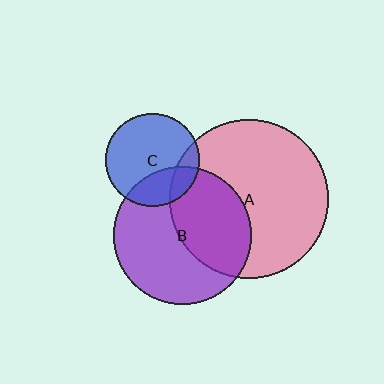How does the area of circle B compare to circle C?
Approximately 2.2 times.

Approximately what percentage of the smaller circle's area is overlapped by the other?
Approximately 45%.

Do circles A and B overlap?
Yes.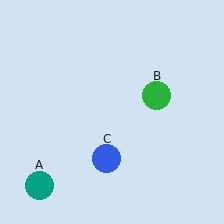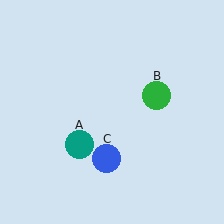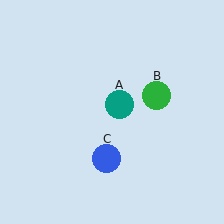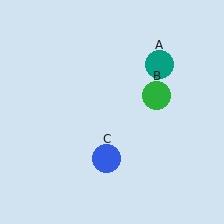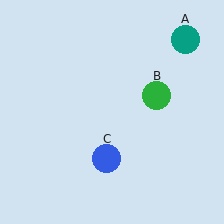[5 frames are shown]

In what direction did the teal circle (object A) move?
The teal circle (object A) moved up and to the right.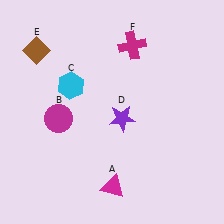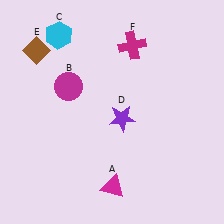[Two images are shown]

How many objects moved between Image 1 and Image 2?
2 objects moved between the two images.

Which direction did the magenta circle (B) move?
The magenta circle (B) moved up.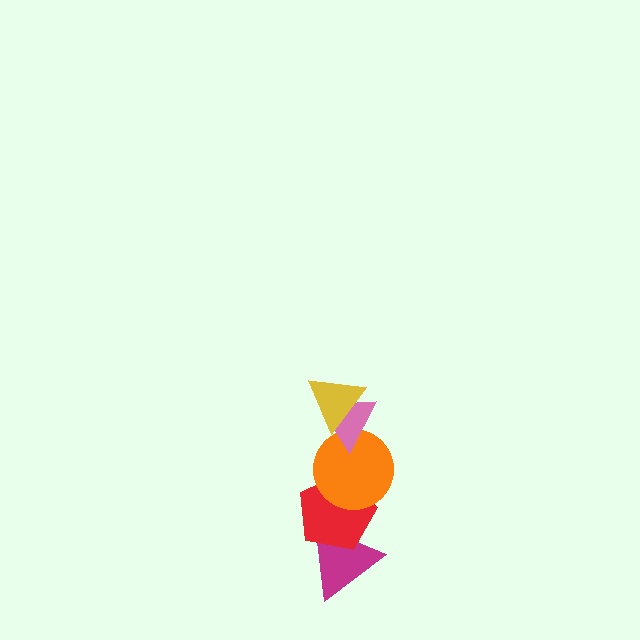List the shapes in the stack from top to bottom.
From top to bottom: the yellow triangle, the pink triangle, the orange circle, the red pentagon, the magenta triangle.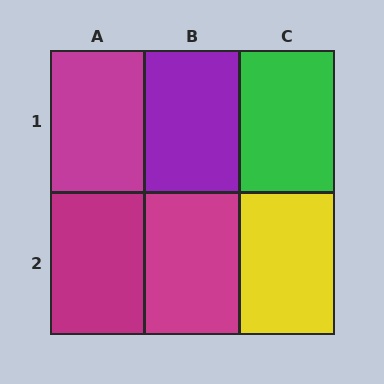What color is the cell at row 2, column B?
Magenta.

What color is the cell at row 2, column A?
Magenta.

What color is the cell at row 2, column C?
Yellow.